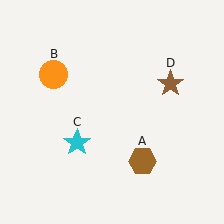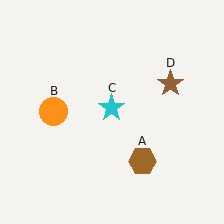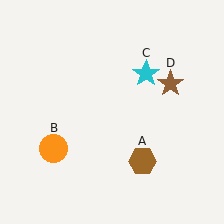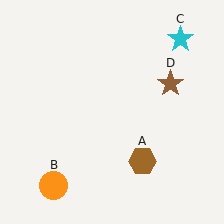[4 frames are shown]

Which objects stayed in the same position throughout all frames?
Brown hexagon (object A) and brown star (object D) remained stationary.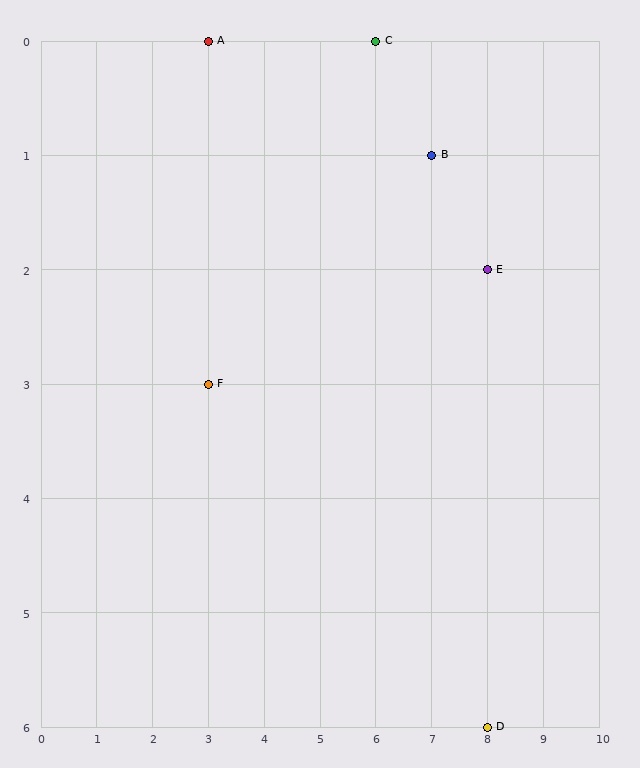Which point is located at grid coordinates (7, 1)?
Point B is at (7, 1).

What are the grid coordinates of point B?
Point B is at grid coordinates (7, 1).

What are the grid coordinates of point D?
Point D is at grid coordinates (8, 6).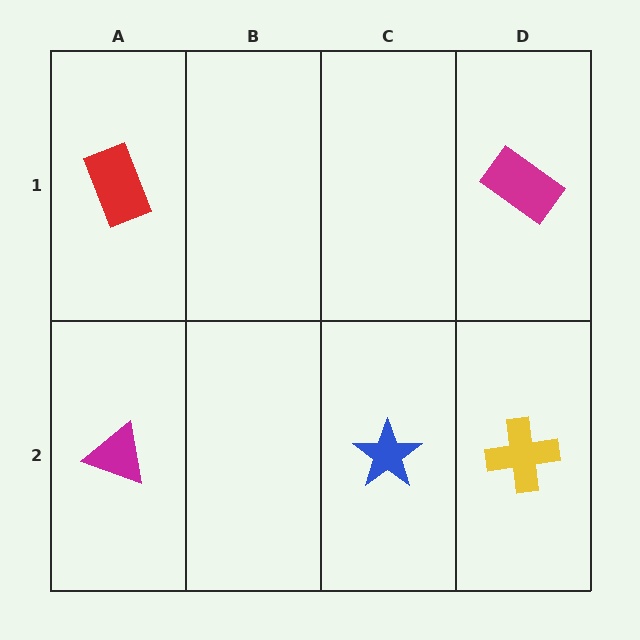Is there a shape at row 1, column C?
No, that cell is empty.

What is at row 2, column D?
A yellow cross.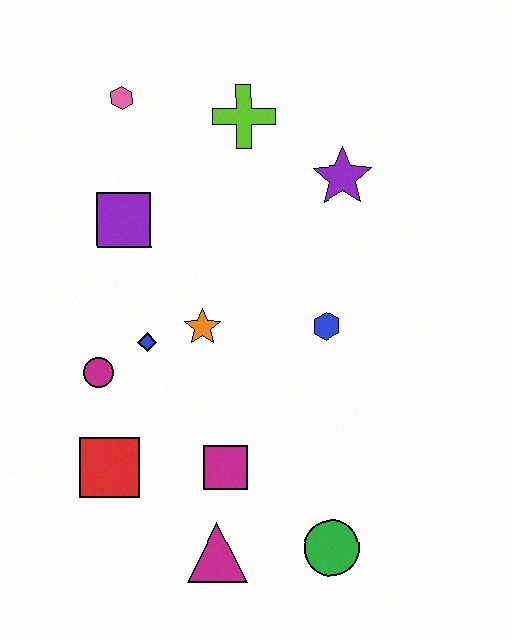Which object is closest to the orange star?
The blue diamond is closest to the orange star.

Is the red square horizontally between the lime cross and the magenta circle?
Yes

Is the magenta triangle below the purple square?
Yes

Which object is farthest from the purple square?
The green circle is farthest from the purple square.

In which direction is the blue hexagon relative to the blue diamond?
The blue hexagon is to the right of the blue diamond.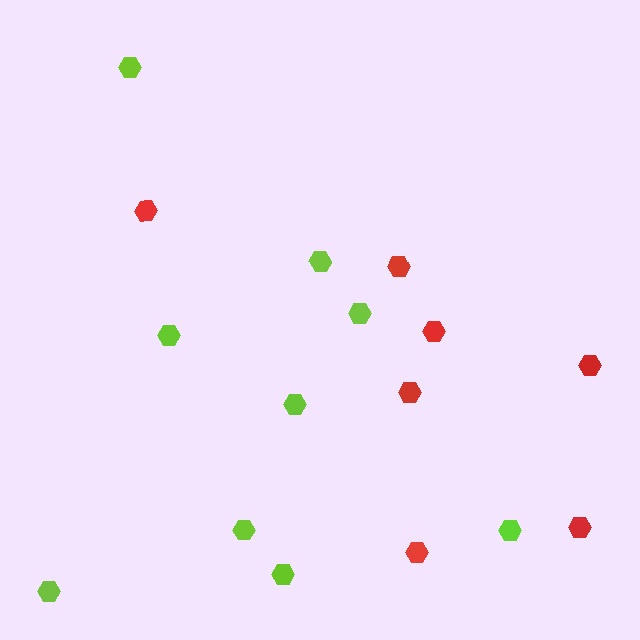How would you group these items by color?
There are 2 groups: one group of red hexagons (7) and one group of lime hexagons (9).